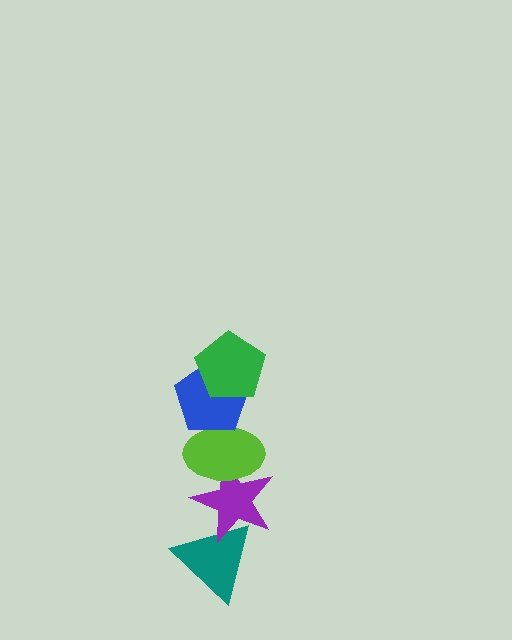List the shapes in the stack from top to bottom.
From top to bottom: the green pentagon, the blue pentagon, the lime ellipse, the purple star, the teal triangle.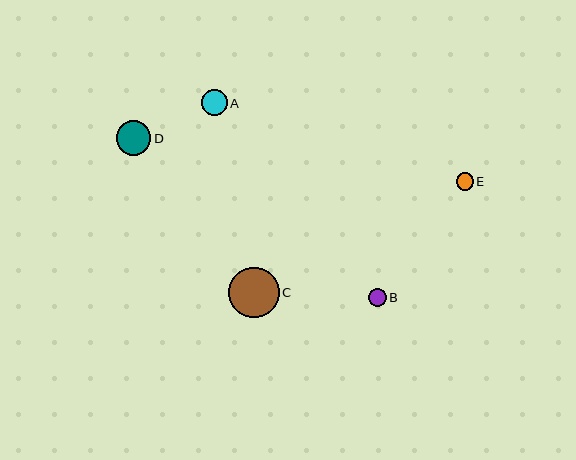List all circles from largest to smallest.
From largest to smallest: C, D, A, B, E.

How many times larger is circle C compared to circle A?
Circle C is approximately 1.9 times the size of circle A.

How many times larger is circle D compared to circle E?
Circle D is approximately 2.0 times the size of circle E.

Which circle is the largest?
Circle C is the largest with a size of approximately 51 pixels.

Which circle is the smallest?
Circle E is the smallest with a size of approximately 17 pixels.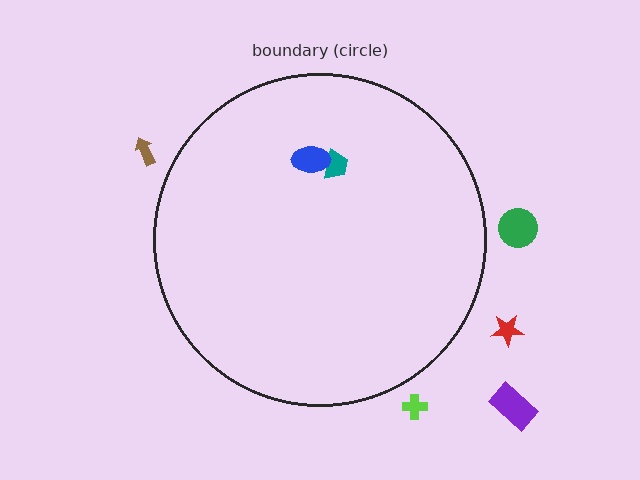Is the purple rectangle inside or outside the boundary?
Outside.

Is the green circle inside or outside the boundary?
Outside.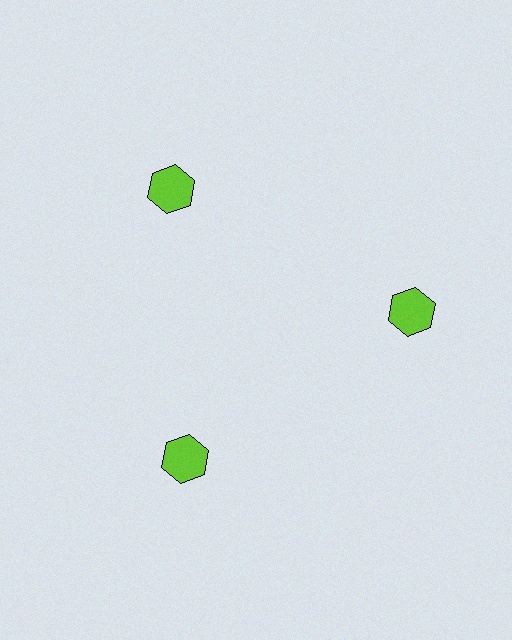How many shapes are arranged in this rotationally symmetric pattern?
There are 3 shapes, arranged in 3 groups of 1.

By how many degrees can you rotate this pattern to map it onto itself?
The pattern maps onto itself every 120 degrees of rotation.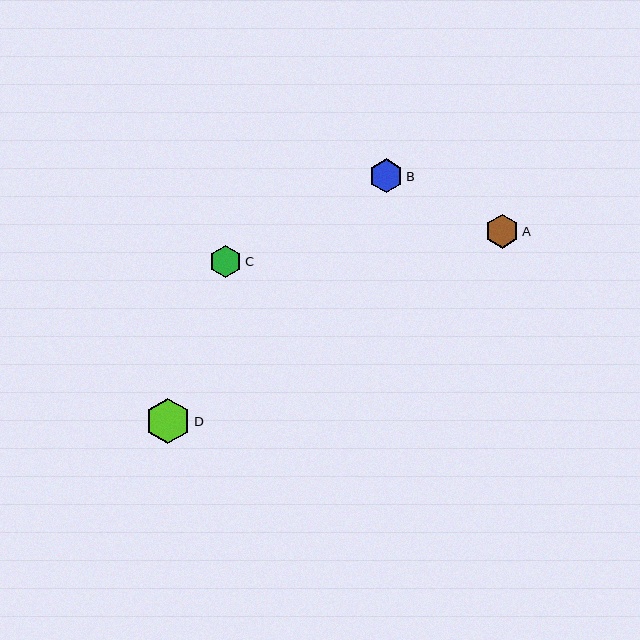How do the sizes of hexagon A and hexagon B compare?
Hexagon A and hexagon B are approximately the same size.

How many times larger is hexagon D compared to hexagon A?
Hexagon D is approximately 1.3 times the size of hexagon A.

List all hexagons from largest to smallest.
From largest to smallest: D, A, B, C.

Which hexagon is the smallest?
Hexagon C is the smallest with a size of approximately 32 pixels.